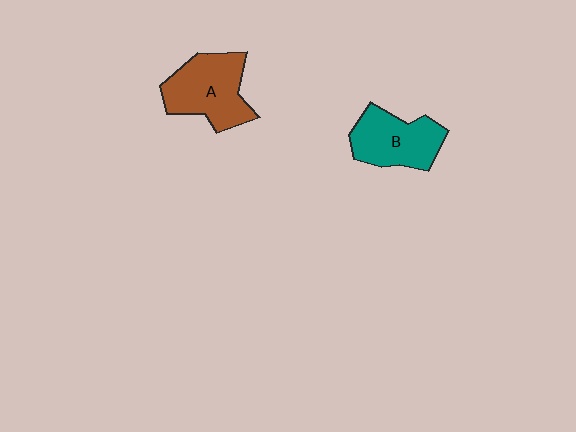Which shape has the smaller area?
Shape B (teal).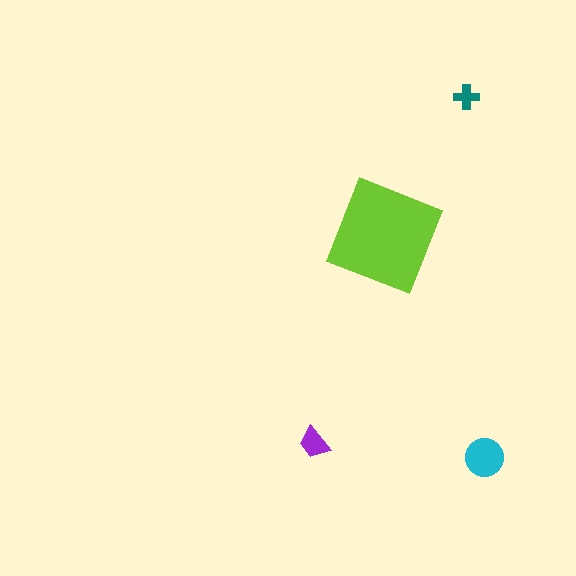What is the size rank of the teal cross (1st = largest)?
4th.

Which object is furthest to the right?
The cyan circle is rightmost.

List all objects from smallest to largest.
The teal cross, the purple trapezoid, the cyan circle, the lime square.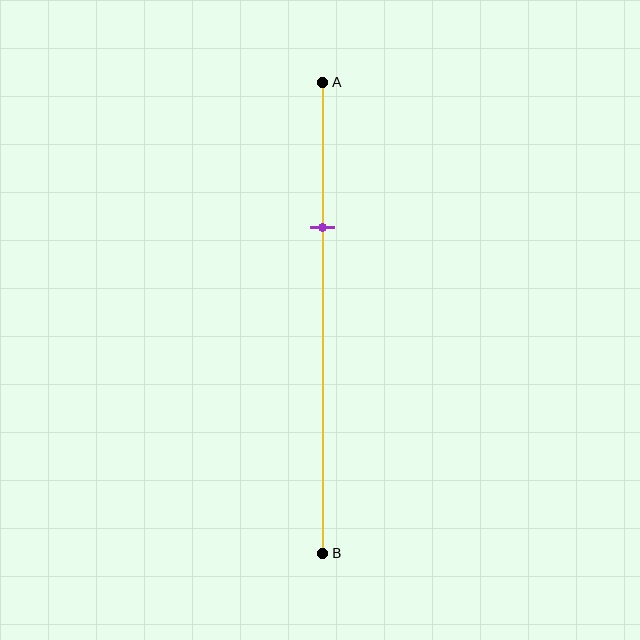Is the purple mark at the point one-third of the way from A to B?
Yes, the mark is approximately at the one-third point.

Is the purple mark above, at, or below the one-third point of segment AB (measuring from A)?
The purple mark is approximately at the one-third point of segment AB.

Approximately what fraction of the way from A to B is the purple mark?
The purple mark is approximately 30% of the way from A to B.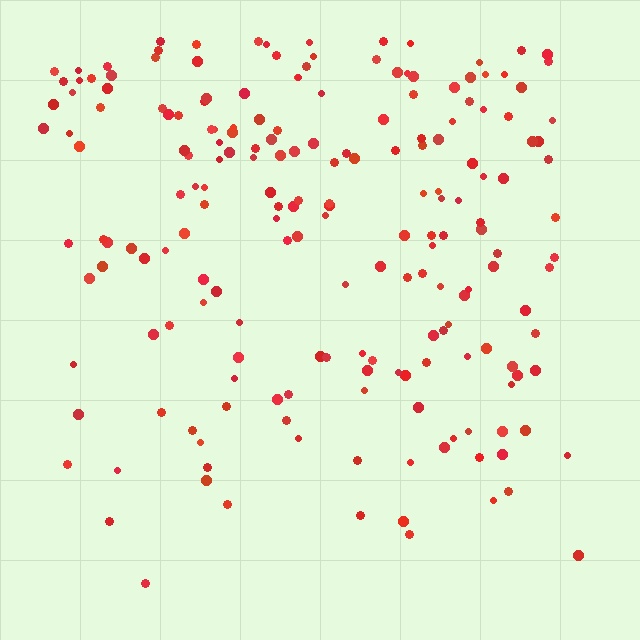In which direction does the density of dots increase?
From bottom to top, with the top side densest.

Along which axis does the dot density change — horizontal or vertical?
Vertical.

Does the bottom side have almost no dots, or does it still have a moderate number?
Still a moderate number, just noticeably fewer than the top.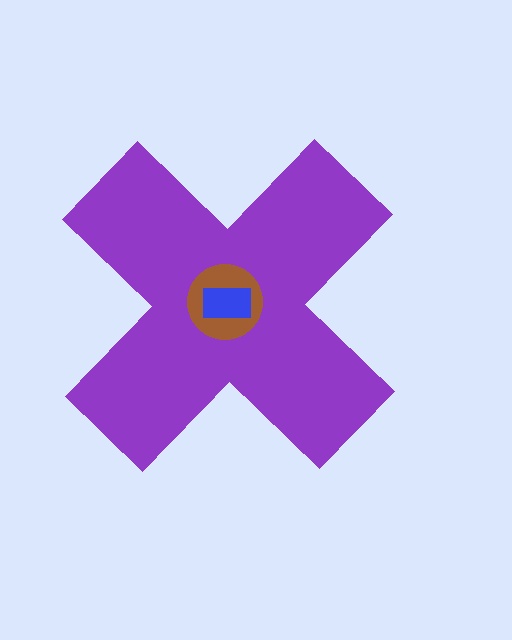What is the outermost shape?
The purple cross.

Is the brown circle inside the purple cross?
Yes.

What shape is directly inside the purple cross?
The brown circle.